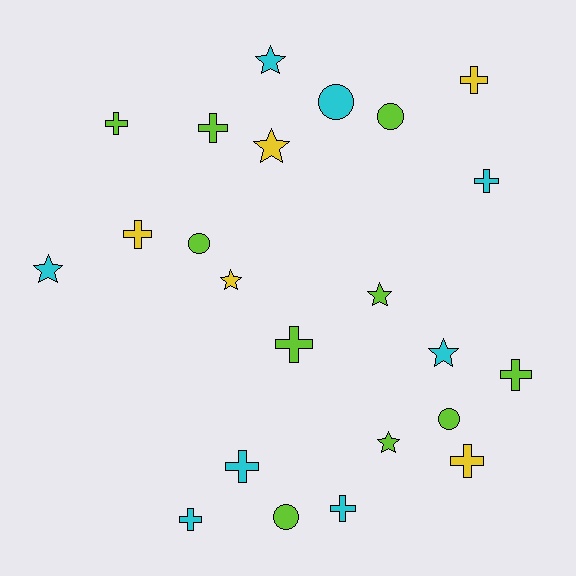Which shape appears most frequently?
Cross, with 11 objects.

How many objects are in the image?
There are 23 objects.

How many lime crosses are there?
There are 4 lime crosses.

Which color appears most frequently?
Lime, with 10 objects.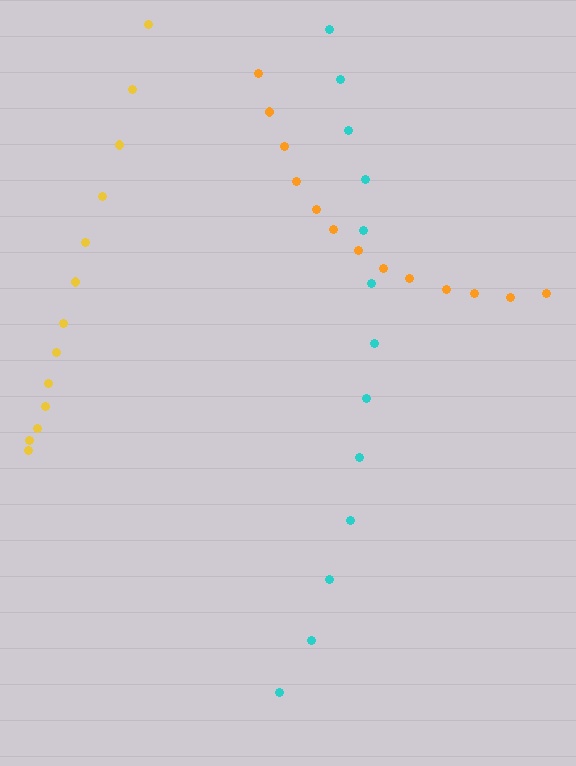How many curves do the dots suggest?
There are 3 distinct paths.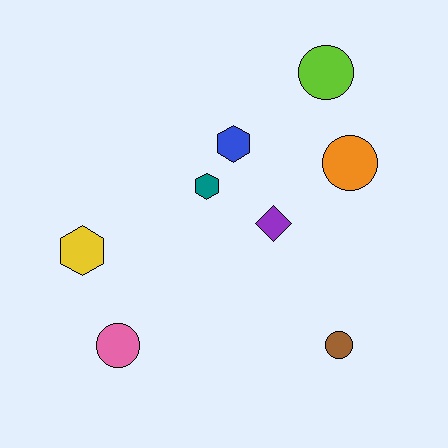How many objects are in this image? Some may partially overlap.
There are 8 objects.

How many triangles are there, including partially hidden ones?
There are no triangles.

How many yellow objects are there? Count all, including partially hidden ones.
There is 1 yellow object.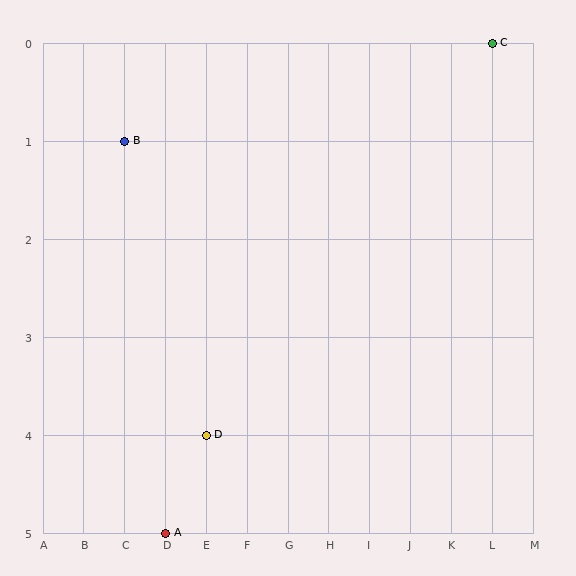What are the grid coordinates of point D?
Point D is at grid coordinates (E, 4).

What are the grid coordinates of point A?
Point A is at grid coordinates (D, 5).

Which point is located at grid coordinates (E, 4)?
Point D is at (E, 4).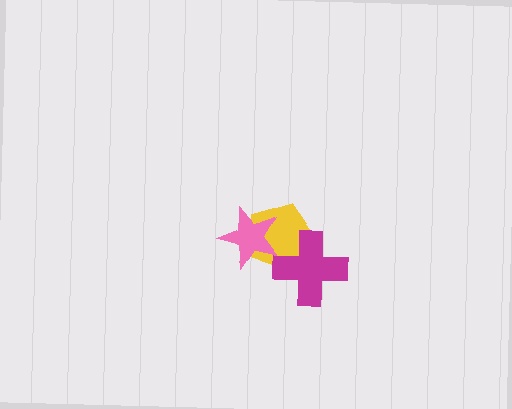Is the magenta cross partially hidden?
No, no other shape covers it.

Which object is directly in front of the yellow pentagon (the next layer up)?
The pink star is directly in front of the yellow pentagon.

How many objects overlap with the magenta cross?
1 object overlaps with the magenta cross.